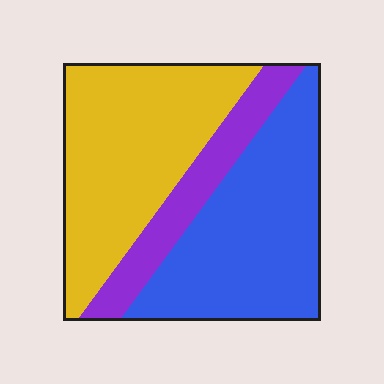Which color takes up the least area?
Purple, at roughly 15%.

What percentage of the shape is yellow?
Yellow takes up between a quarter and a half of the shape.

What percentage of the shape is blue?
Blue covers around 40% of the shape.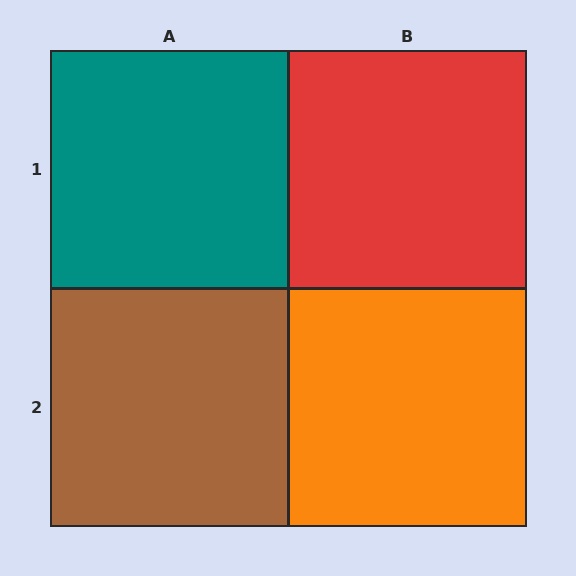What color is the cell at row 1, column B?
Red.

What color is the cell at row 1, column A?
Teal.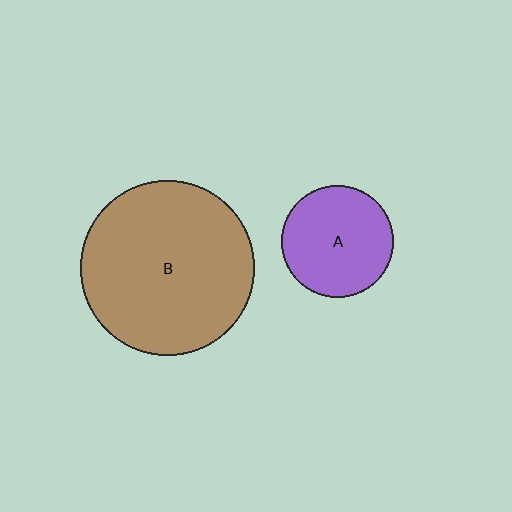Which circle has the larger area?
Circle B (brown).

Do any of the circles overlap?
No, none of the circles overlap.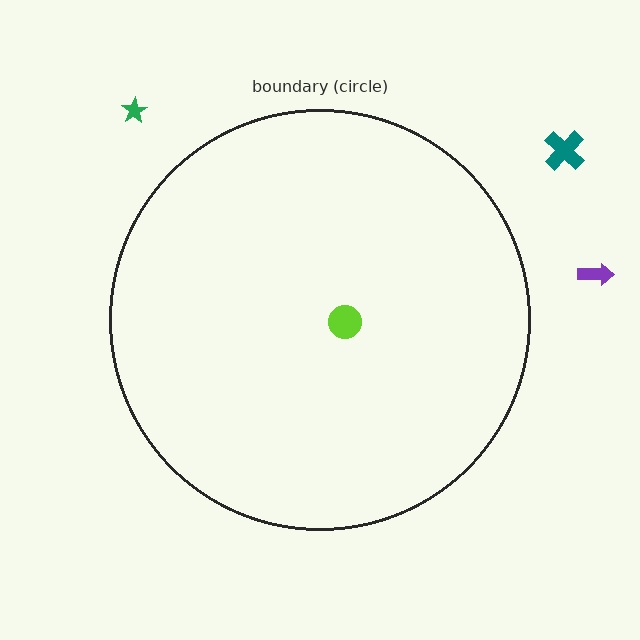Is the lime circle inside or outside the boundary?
Inside.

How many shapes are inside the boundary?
1 inside, 3 outside.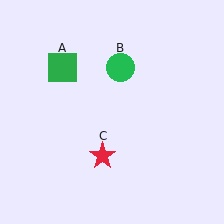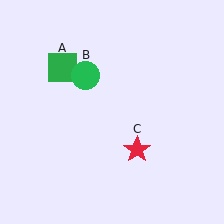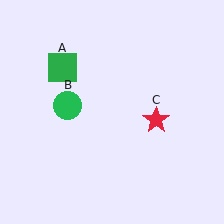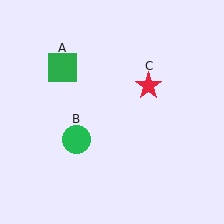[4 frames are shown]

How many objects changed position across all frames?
2 objects changed position: green circle (object B), red star (object C).